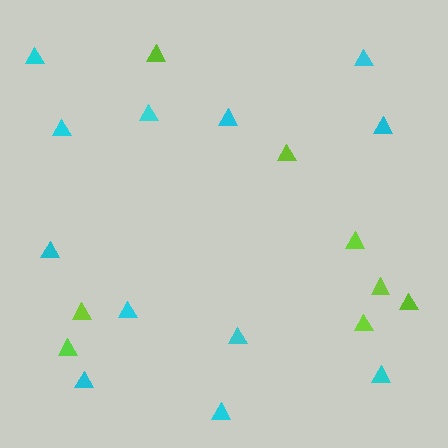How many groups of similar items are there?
There are 2 groups: one group of lime triangles (8) and one group of cyan triangles (12).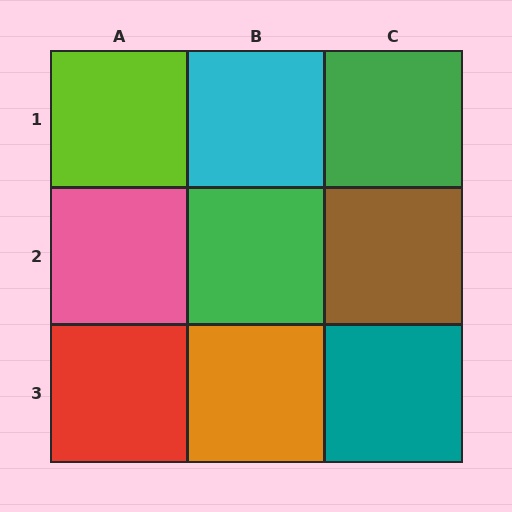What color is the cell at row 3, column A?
Red.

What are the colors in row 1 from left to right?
Lime, cyan, green.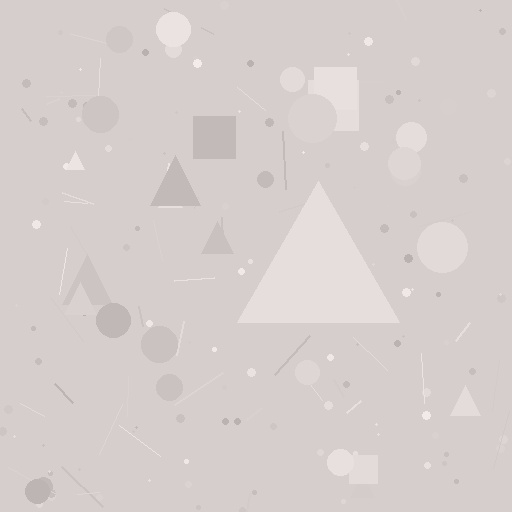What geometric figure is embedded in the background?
A triangle is embedded in the background.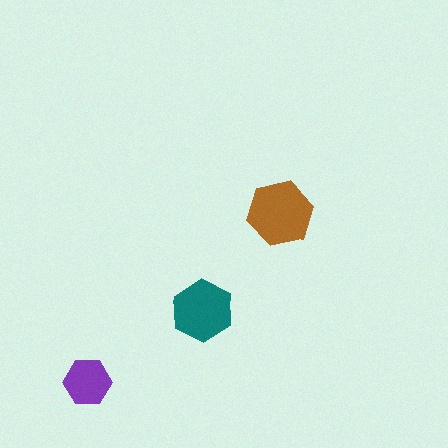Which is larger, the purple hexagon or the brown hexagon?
The brown one.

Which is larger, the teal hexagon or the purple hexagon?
The teal one.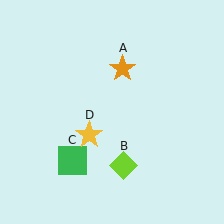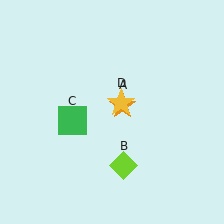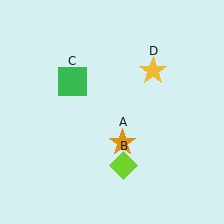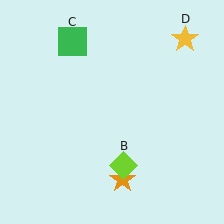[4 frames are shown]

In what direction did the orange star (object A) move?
The orange star (object A) moved down.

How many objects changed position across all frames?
3 objects changed position: orange star (object A), green square (object C), yellow star (object D).